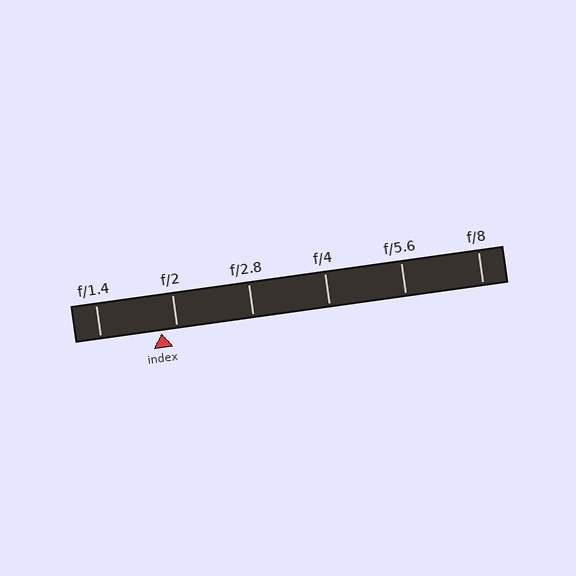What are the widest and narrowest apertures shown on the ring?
The widest aperture shown is f/1.4 and the narrowest is f/8.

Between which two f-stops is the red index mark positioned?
The index mark is between f/1.4 and f/2.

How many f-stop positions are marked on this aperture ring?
There are 6 f-stop positions marked.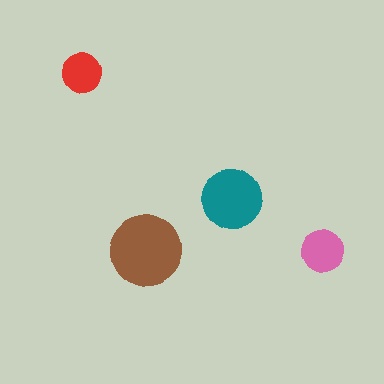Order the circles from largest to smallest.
the brown one, the teal one, the pink one, the red one.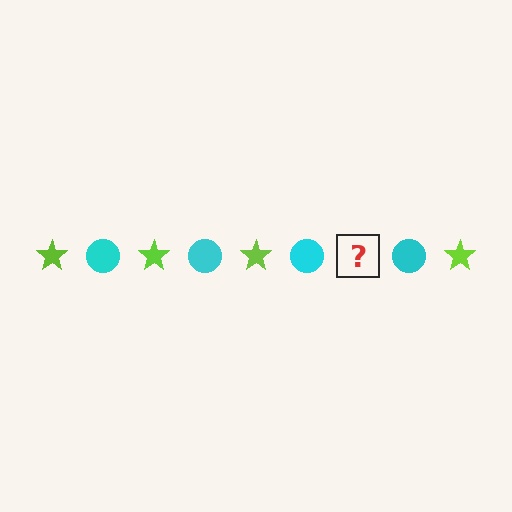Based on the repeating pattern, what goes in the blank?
The blank should be a lime star.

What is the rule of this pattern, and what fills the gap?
The rule is that the pattern alternates between lime star and cyan circle. The gap should be filled with a lime star.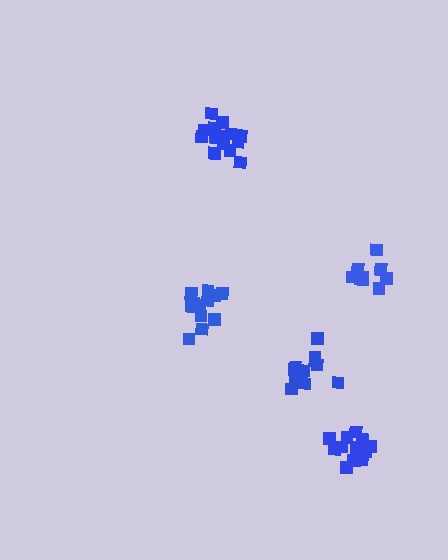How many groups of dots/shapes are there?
There are 5 groups.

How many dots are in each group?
Group 1: 13 dots, Group 2: 14 dots, Group 3: 15 dots, Group 4: 13 dots, Group 5: 10 dots (65 total).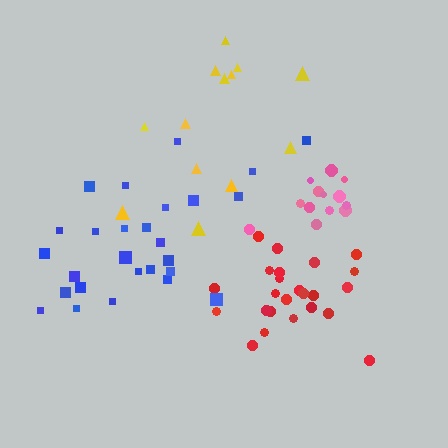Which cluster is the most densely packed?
Pink.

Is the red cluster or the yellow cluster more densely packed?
Red.